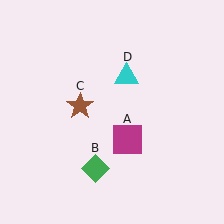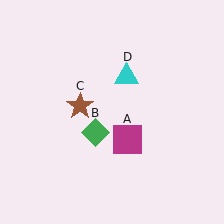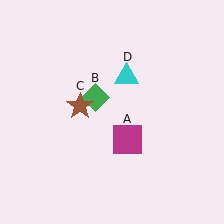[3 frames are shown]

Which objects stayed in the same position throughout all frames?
Magenta square (object A) and brown star (object C) and cyan triangle (object D) remained stationary.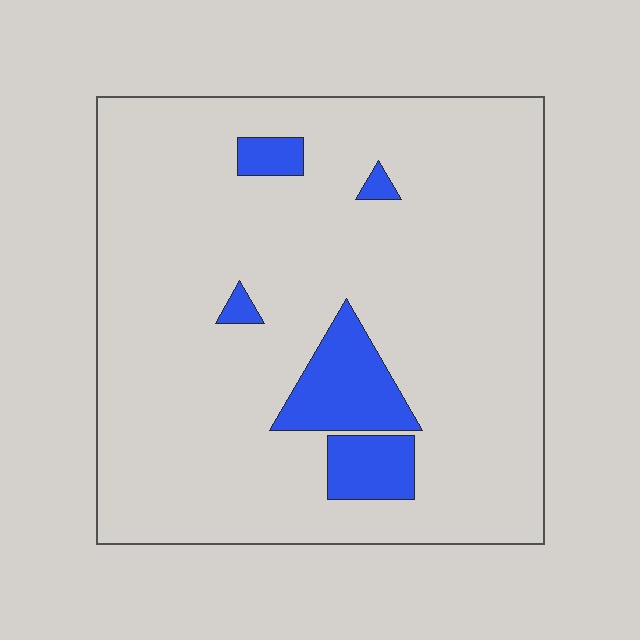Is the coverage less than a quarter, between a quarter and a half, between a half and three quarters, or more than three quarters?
Less than a quarter.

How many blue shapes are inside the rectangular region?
5.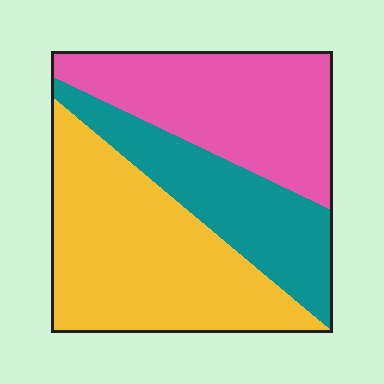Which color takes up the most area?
Yellow, at roughly 40%.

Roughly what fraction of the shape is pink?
Pink takes up about one third (1/3) of the shape.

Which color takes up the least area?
Teal, at roughly 25%.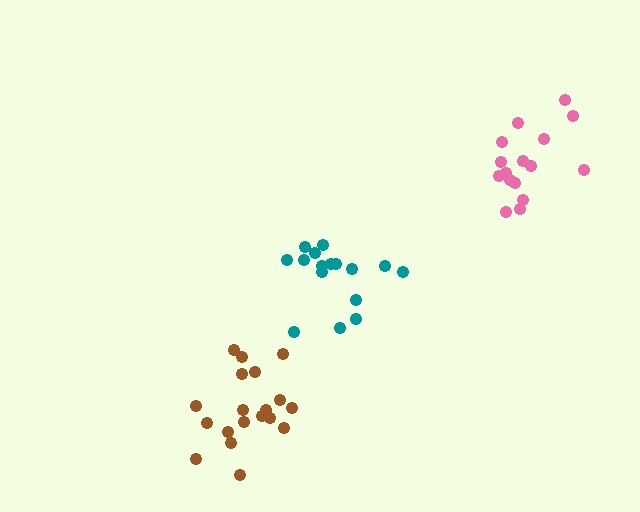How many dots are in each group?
Group 1: 16 dots, Group 2: 16 dots, Group 3: 19 dots (51 total).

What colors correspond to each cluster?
The clusters are colored: teal, pink, brown.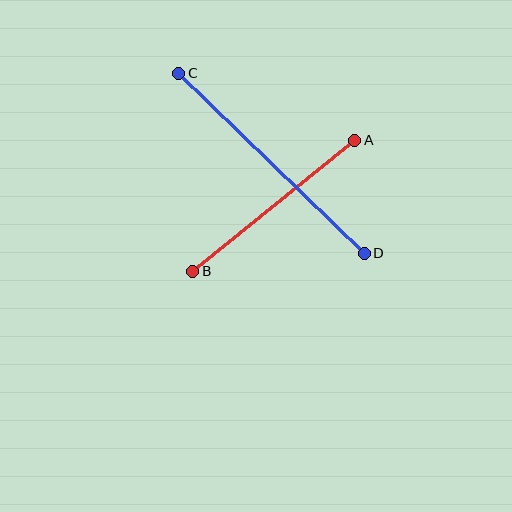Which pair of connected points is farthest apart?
Points C and D are farthest apart.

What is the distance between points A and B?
The distance is approximately 208 pixels.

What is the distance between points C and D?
The distance is approximately 258 pixels.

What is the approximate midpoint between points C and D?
The midpoint is at approximately (272, 163) pixels.